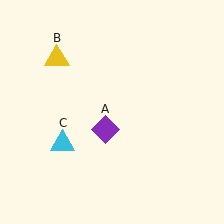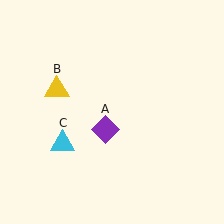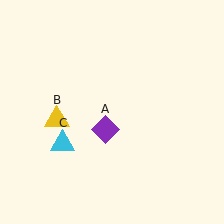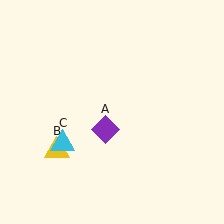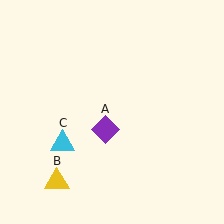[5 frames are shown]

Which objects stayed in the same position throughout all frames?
Purple diamond (object A) and cyan triangle (object C) remained stationary.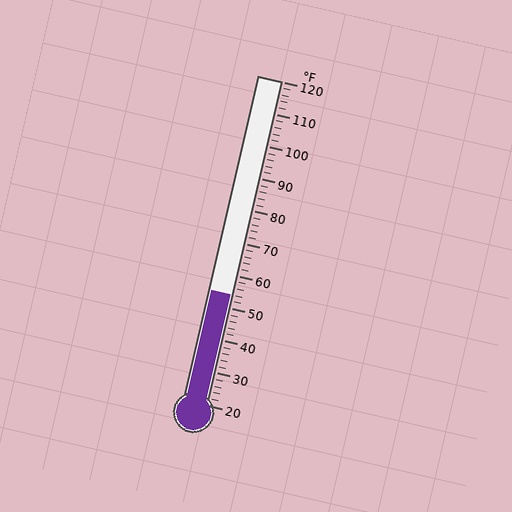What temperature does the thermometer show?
The thermometer shows approximately 54°F.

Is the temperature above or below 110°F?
The temperature is below 110°F.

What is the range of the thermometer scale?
The thermometer scale ranges from 20°F to 120°F.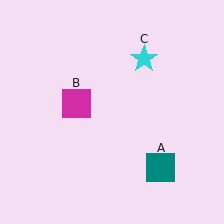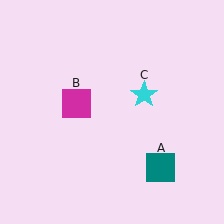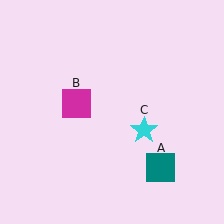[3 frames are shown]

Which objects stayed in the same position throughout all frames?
Teal square (object A) and magenta square (object B) remained stationary.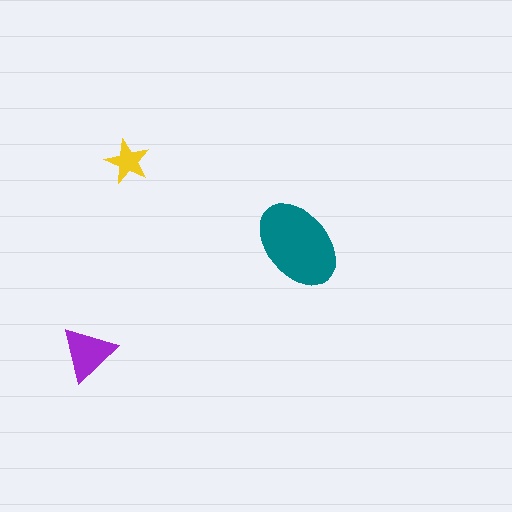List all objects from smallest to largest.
The yellow star, the purple triangle, the teal ellipse.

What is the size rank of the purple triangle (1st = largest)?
2nd.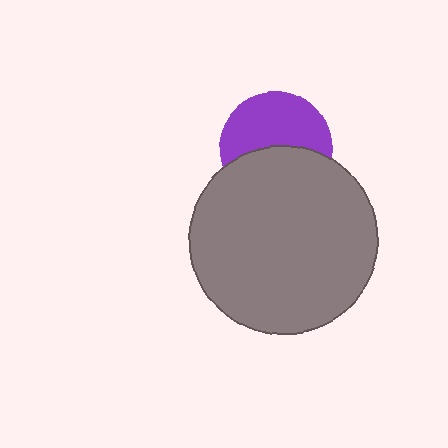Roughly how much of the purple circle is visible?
About half of it is visible (roughly 54%).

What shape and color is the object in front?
The object in front is a gray circle.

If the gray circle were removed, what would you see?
You would see the complete purple circle.